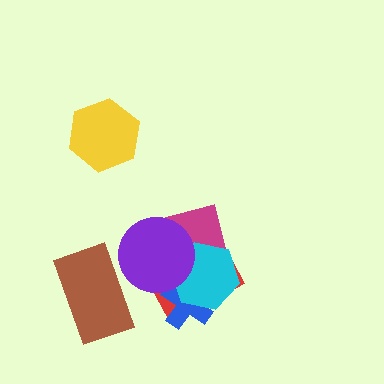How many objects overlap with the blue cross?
3 objects overlap with the blue cross.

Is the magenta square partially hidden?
Yes, it is partially covered by another shape.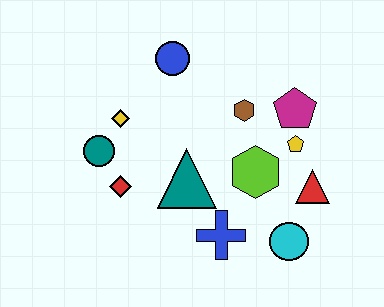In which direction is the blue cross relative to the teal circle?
The blue cross is to the right of the teal circle.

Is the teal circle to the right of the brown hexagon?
No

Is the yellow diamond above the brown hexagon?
No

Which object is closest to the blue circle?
The yellow diamond is closest to the blue circle.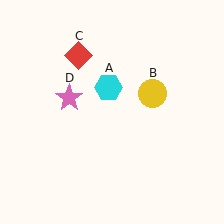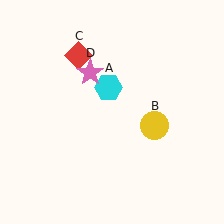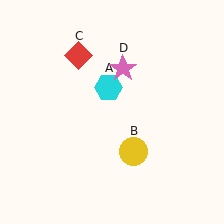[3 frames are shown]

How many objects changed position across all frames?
2 objects changed position: yellow circle (object B), pink star (object D).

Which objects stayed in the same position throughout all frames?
Cyan hexagon (object A) and red diamond (object C) remained stationary.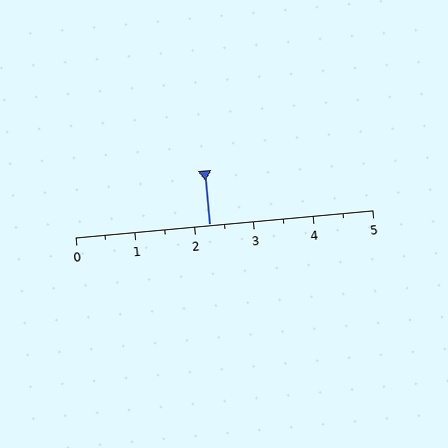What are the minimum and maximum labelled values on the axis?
The axis runs from 0 to 5.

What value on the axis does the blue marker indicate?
The marker indicates approximately 2.2.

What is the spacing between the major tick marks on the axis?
The major ticks are spaced 1 apart.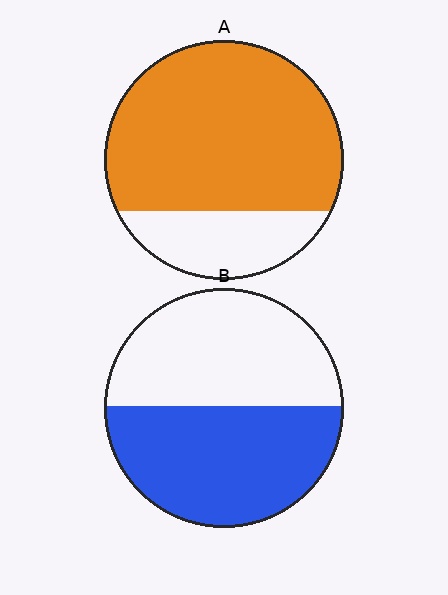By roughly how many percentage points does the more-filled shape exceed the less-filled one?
By roughly 25 percentage points (A over B).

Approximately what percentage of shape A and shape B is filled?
A is approximately 75% and B is approximately 50%.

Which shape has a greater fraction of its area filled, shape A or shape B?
Shape A.